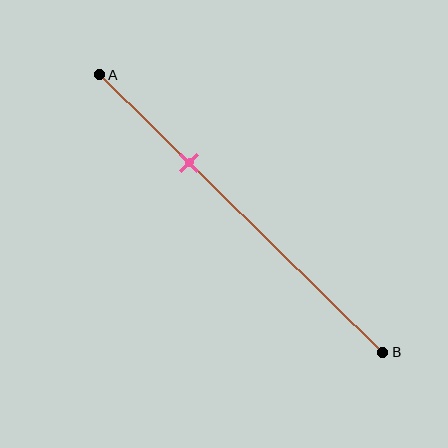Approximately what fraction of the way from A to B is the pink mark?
The pink mark is approximately 30% of the way from A to B.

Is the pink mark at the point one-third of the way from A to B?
Yes, the mark is approximately at the one-third point.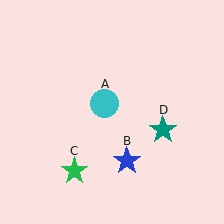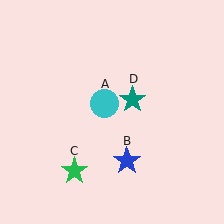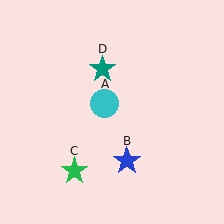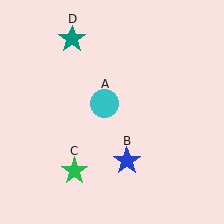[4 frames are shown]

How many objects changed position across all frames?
1 object changed position: teal star (object D).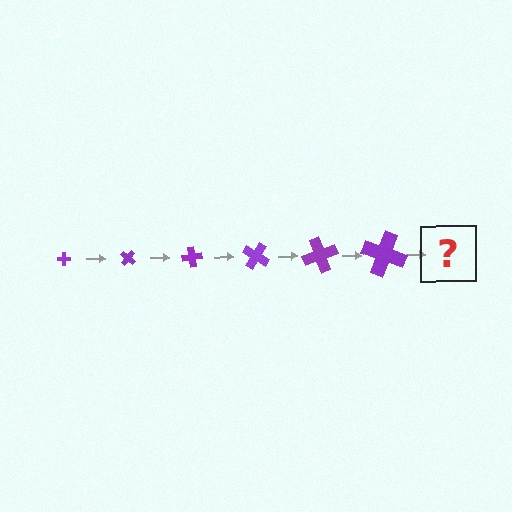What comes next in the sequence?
The next element should be a cross, larger than the previous one and rotated 240 degrees from the start.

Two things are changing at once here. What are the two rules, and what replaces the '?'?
The two rules are that the cross grows larger each step and it rotates 40 degrees each step. The '?' should be a cross, larger than the previous one and rotated 240 degrees from the start.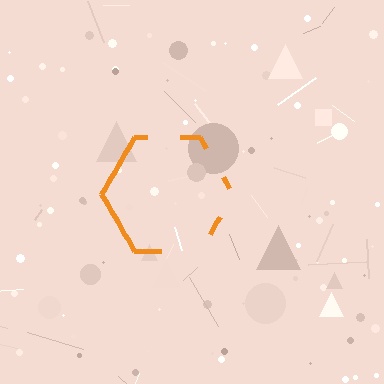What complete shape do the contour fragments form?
The contour fragments form a hexagon.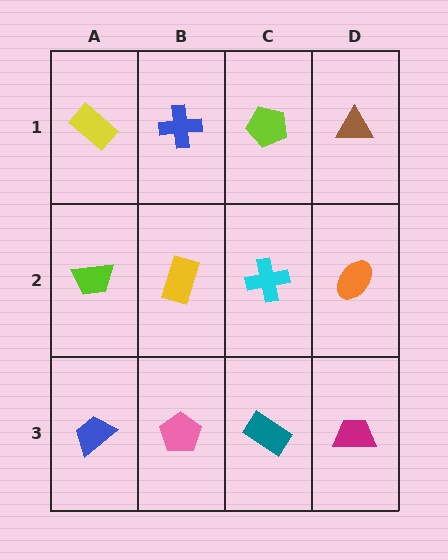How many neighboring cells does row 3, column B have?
3.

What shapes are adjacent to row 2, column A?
A yellow rectangle (row 1, column A), a blue trapezoid (row 3, column A), a yellow rectangle (row 2, column B).